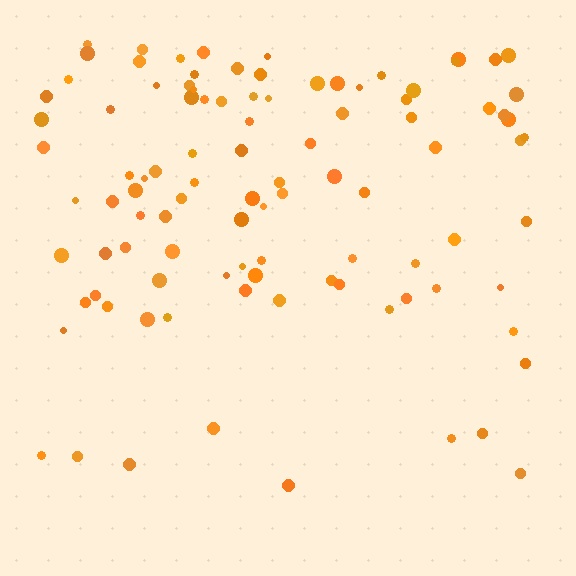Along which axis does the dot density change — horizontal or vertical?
Vertical.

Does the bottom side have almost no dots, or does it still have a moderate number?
Still a moderate number, just noticeably fewer than the top.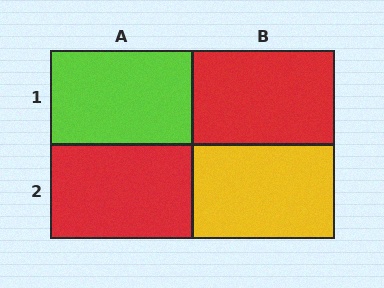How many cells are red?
2 cells are red.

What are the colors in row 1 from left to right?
Lime, red.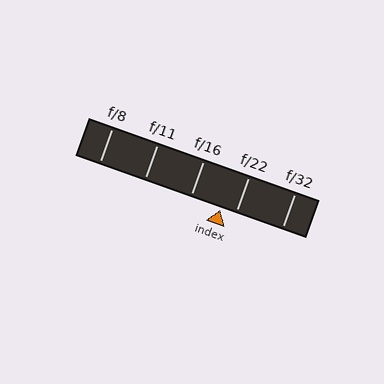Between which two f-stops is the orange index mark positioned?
The index mark is between f/16 and f/22.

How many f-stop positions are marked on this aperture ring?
There are 5 f-stop positions marked.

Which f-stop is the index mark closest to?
The index mark is closest to f/22.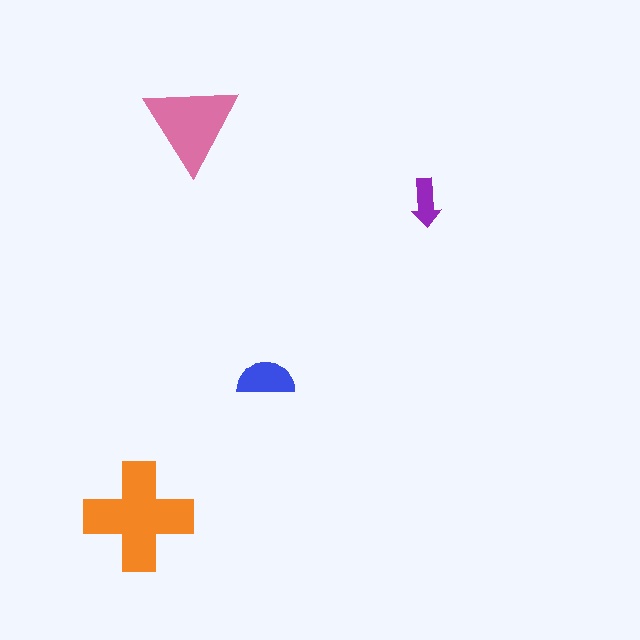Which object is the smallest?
The purple arrow.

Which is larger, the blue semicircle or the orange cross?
The orange cross.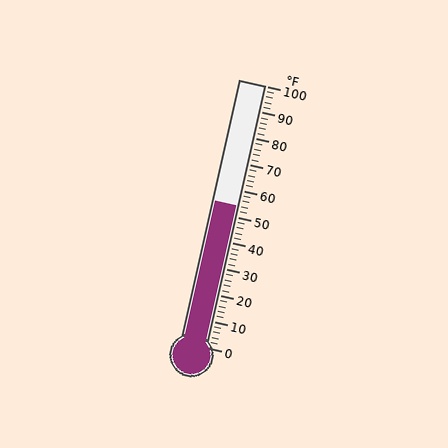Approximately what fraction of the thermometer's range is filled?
The thermometer is filled to approximately 55% of its range.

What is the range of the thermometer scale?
The thermometer scale ranges from 0°F to 100°F.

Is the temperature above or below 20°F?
The temperature is above 20°F.